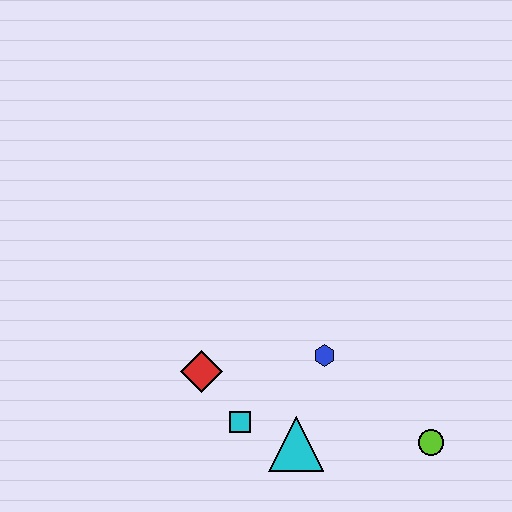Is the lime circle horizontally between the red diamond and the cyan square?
No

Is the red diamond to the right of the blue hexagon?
No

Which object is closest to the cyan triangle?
The cyan square is closest to the cyan triangle.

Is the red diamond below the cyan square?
No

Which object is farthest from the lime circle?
The red diamond is farthest from the lime circle.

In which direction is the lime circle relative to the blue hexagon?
The lime circle is to the right of the blue hexagon.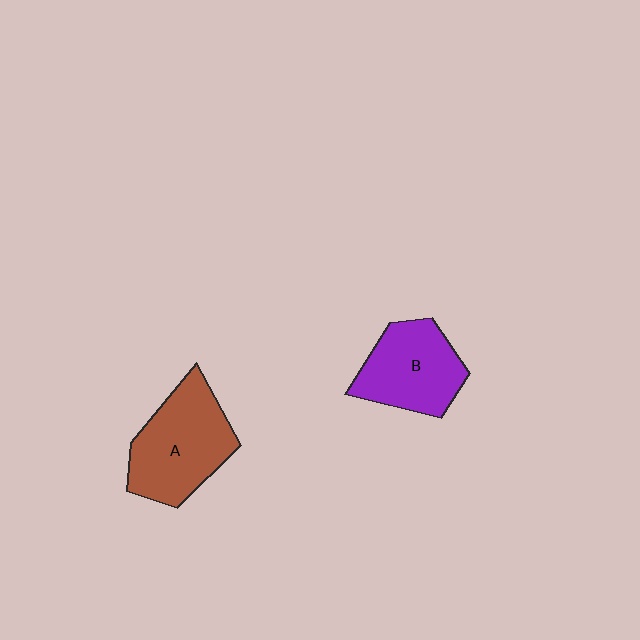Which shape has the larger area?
Shape A (brown).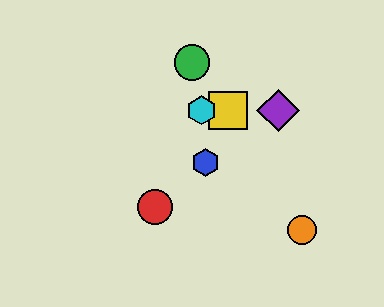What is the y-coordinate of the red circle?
The red circle is at y≈207.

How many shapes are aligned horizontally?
3 shapes (the yellow square, the purple diamond, the cyan hexagon) are aligned horizontally.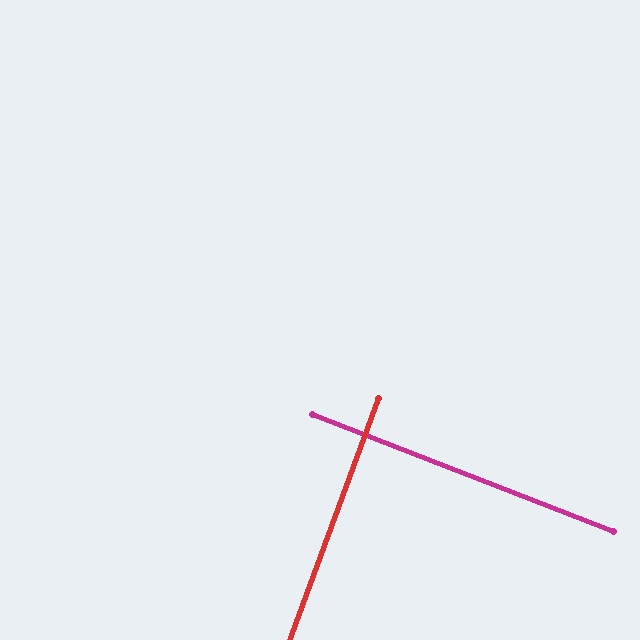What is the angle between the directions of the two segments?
Approximately 89 degrees.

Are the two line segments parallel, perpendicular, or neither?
Perpendicular — they meet at approximately 89°.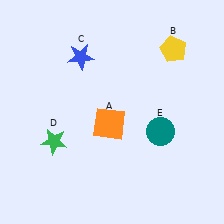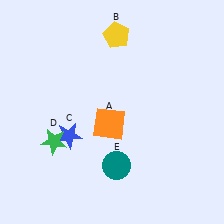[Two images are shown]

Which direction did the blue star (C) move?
The blue star (C) moved down.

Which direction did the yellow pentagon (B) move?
The yellow pentagon (B) moved left.